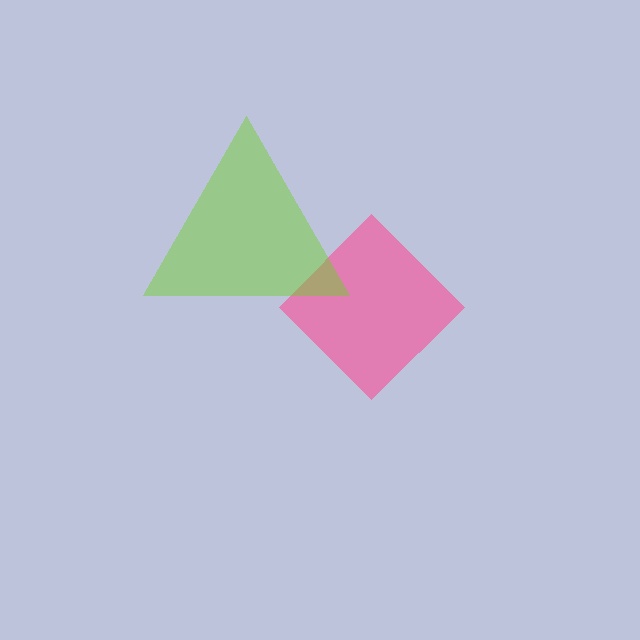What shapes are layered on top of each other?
The layered shapes are: a pink diamond, a lime triangle.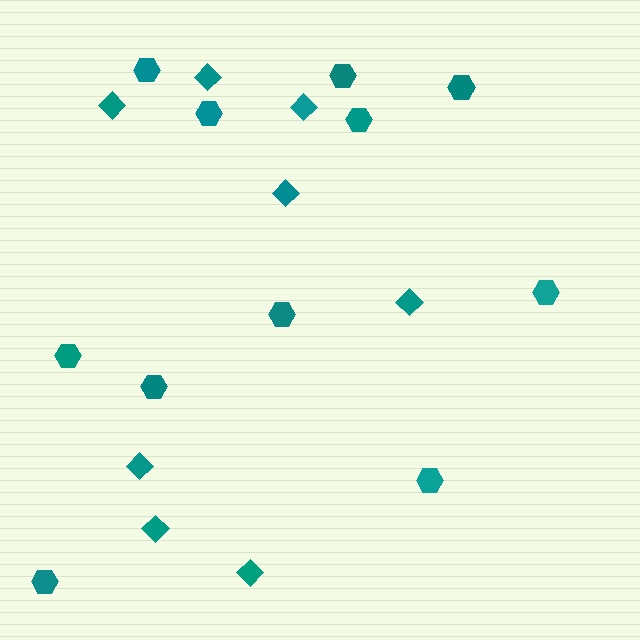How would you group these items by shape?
There are 2 groups: one group of hexagons (11) and one group of diamonds (8).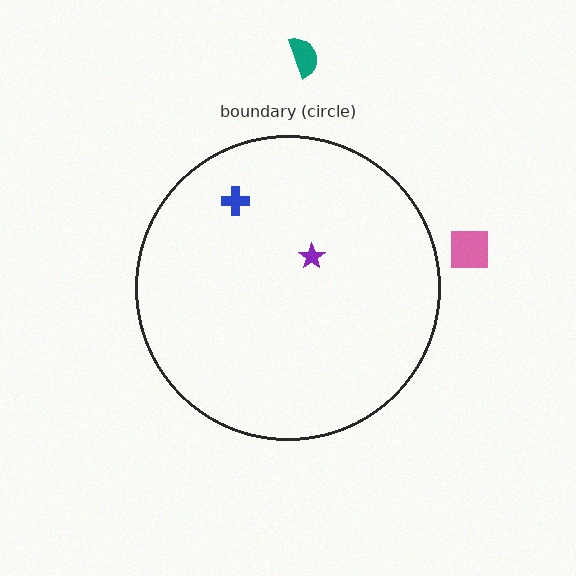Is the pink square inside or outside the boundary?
Outside.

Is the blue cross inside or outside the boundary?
Inside.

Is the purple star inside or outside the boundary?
Inside.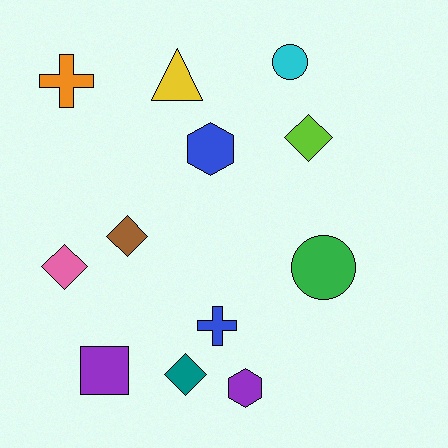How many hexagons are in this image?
There are 2 hexagons.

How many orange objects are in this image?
There is 1 orange object.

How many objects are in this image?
There are 12 objects.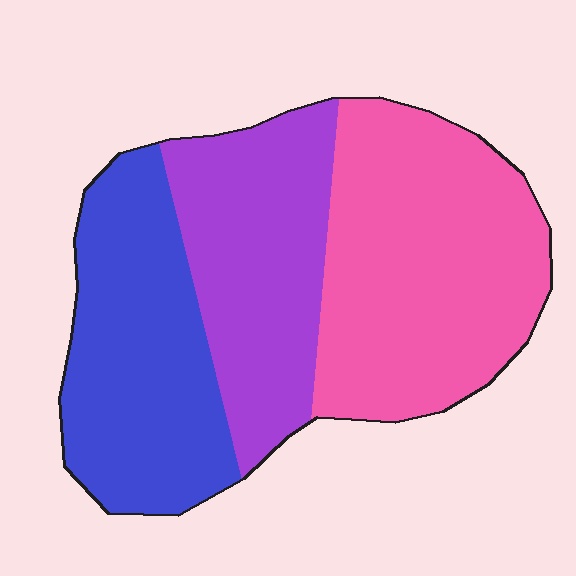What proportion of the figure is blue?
Blue covers around 30% of the figure.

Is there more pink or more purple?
Pink.